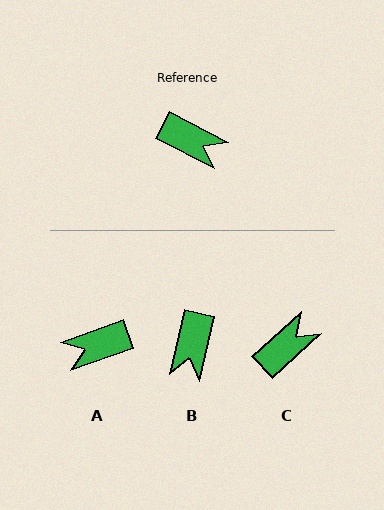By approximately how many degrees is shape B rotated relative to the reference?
Approximately 76 degrees clockwise.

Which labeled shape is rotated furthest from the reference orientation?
A, about 133 degrees away.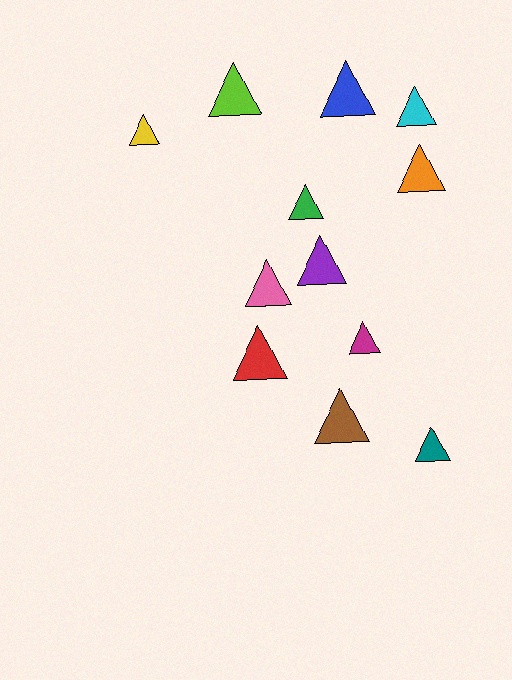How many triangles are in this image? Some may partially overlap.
There are 12 triangles.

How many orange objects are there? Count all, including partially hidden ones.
There is 1 orange object.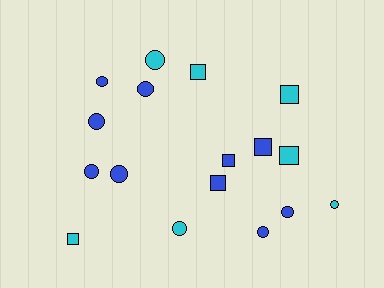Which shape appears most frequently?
Circle, with 10 objects.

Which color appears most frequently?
Blue, with 10 objects.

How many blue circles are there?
There are 7 blue circles.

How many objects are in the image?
There are 17 objects.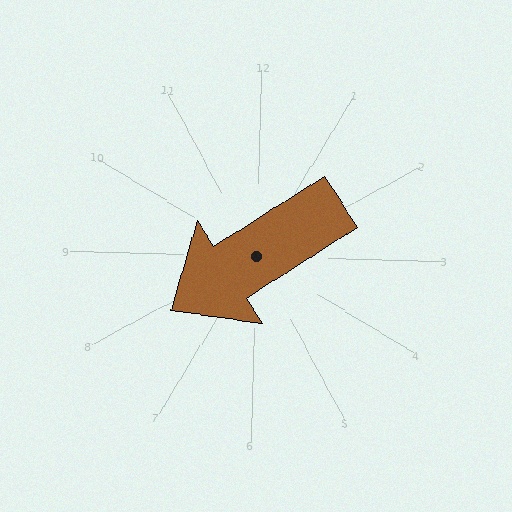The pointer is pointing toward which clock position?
Roughly 8 o'clock.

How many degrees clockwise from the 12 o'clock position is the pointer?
Approximately 236 degrees.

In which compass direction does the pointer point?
Southwest.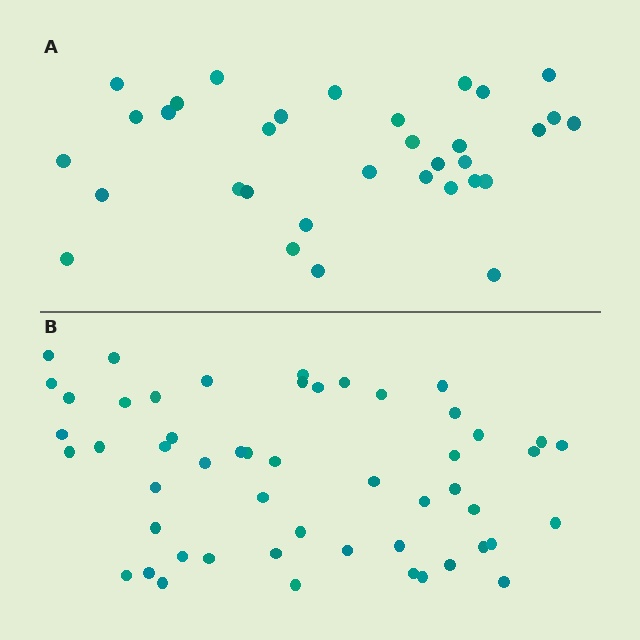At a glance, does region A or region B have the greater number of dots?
Region B (the bottom region) has more dots.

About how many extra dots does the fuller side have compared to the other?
Region B has approximately 20 more dots than region A.